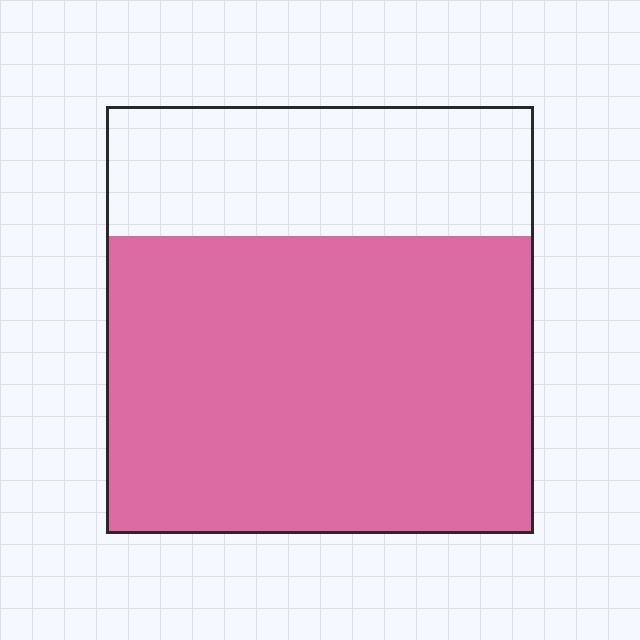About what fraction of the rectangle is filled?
About two thirds (2/3).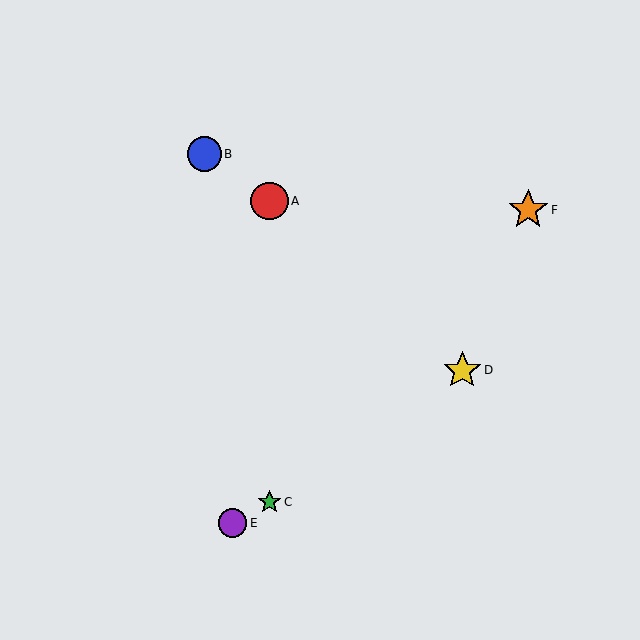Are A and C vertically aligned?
Yes, both are at x≈269.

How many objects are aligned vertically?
2 objects (A, C) are aligned vertically.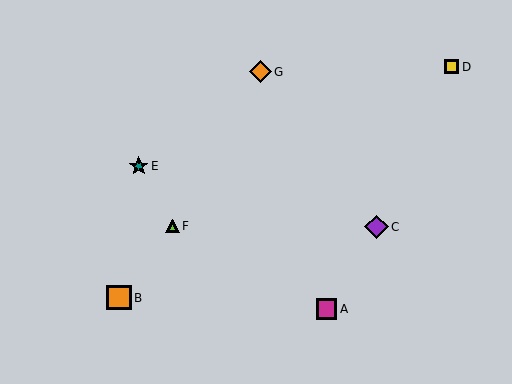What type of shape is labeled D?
Shape D is a yellow square.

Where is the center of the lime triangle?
The center of the lime triangle is at (173, 226).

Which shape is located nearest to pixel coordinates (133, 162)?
The teal star (labeled E) at (139, 166) is nearest to that location.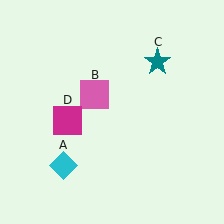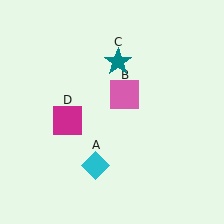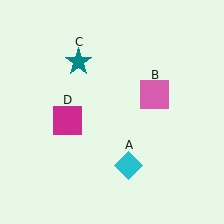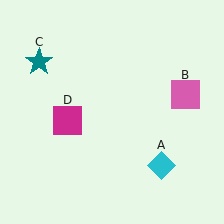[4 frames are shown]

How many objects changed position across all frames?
3 objects changed position: cyan diamond (object A), pink square (object B), teal star (object C).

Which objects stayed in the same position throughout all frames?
Magenta square (object D) remained stationary.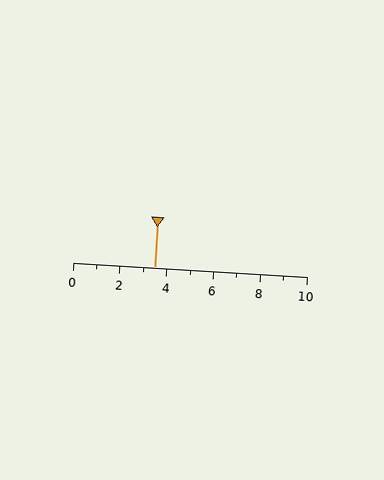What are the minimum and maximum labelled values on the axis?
The axis runs from 0 to 10.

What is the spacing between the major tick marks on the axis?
The major ticks are spaced 2 apart.